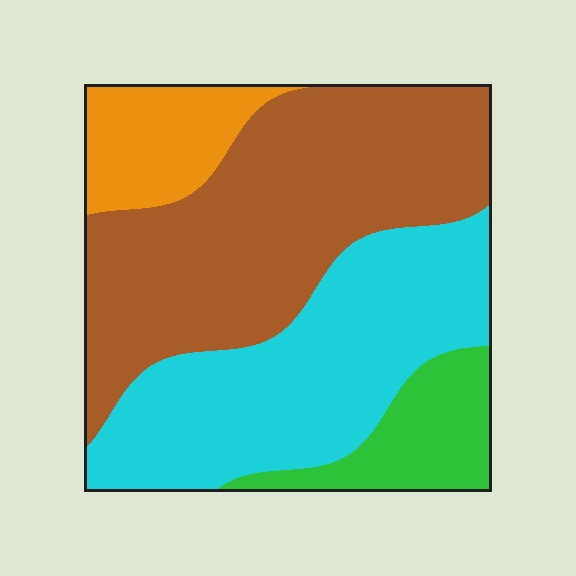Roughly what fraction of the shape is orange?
Orange takes up about one tenth (1/10) of the shape.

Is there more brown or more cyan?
Brown.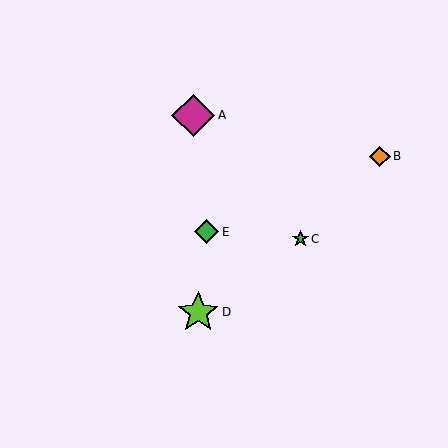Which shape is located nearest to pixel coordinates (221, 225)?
The green diamond (labeled E) at (207, 232) is nearest to that location.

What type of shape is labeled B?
Shape B is an orange diamond.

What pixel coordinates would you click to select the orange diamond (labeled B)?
Click at (380, 156) to select the orange diamond B.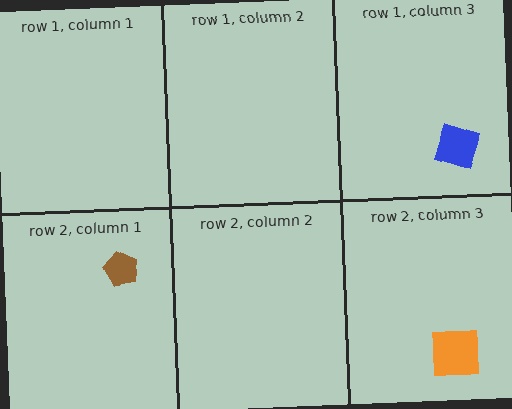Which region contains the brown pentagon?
The row 2, column 1 region.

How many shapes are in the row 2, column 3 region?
1.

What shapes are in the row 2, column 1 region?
The brown pentagon.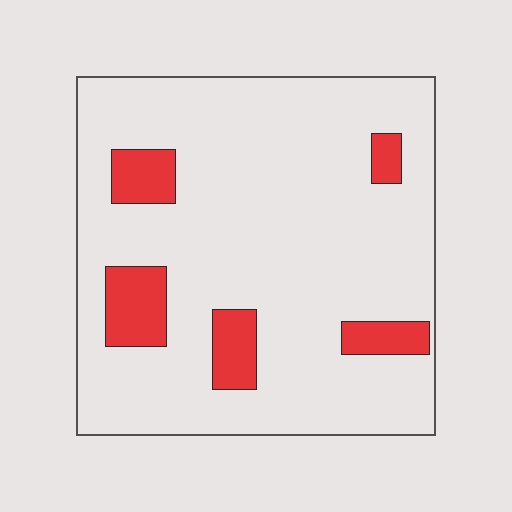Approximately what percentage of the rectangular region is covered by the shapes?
Approximately 15%.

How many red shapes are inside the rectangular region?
5.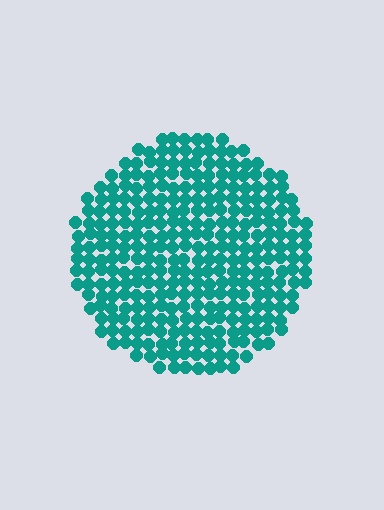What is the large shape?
The large shape is a circle.